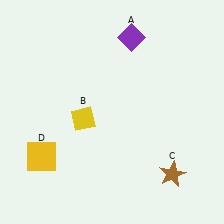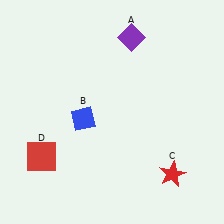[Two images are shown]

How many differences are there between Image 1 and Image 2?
There are 3 differences between the two images.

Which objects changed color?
B changed from yellow to blue. C changed from brown to red. D changed from yellow to red.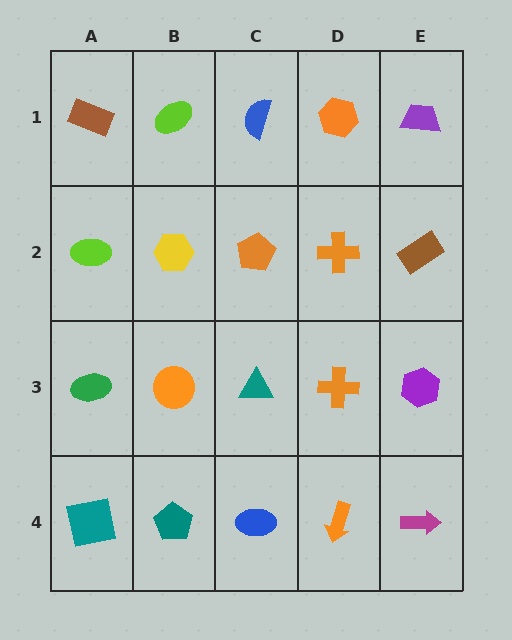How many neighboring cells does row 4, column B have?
3.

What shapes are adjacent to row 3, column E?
A brown rectangle (row 2, column E), a magenta arrow (row 4, column E), an orange cross (row 3, column D).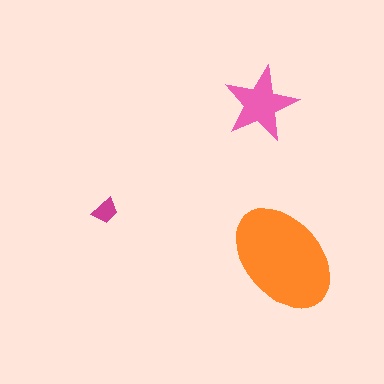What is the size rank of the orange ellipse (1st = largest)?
1st.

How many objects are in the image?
There are 3 objects in the image.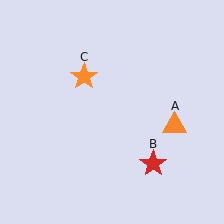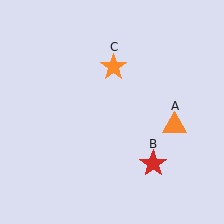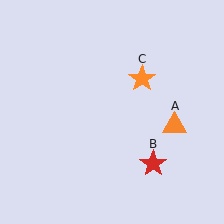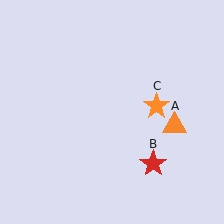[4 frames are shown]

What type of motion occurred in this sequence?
The orange star (object C) rotated clockwise around the center of the scene.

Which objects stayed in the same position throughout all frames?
Orange triangle (object A) and red star (object B) remained stationary.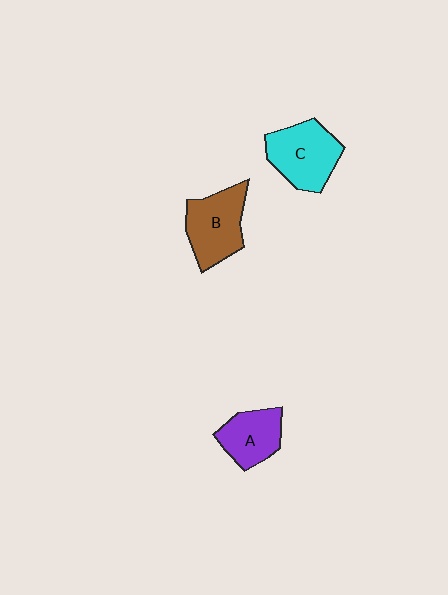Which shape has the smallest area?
Shape A (purple).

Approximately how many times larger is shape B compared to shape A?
Approximately 1.3 times.